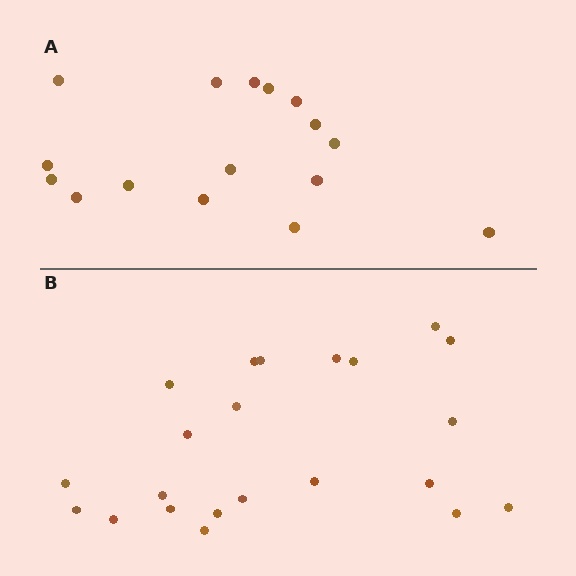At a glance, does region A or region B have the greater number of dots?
Region B (the bottom region) has more dots.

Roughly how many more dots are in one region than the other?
Region B has about 6 more dots than region A.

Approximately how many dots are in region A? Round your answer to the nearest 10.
About 20 dots. (The exact count is 16, which rounds to 20.)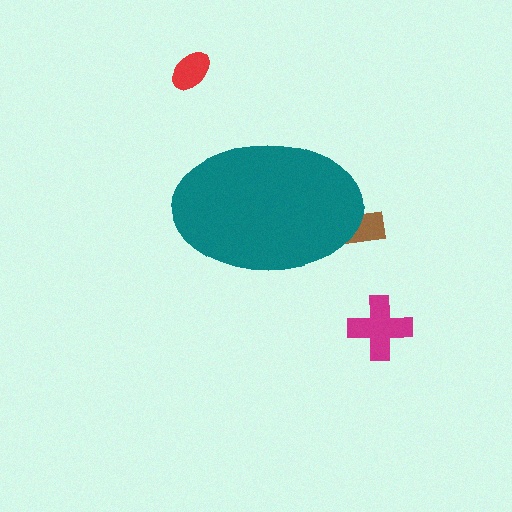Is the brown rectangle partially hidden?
Yes, the brown rectangle is partially hidden behind the teal ellipse.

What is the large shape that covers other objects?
A teal ellipse.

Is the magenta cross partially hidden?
No, the magenta cross is fully visible.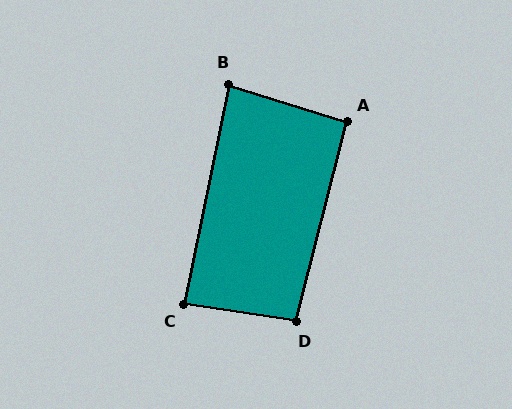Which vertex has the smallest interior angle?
B, at approximately 84 degrees.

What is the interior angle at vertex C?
Approximately 87 degrees (approximately right).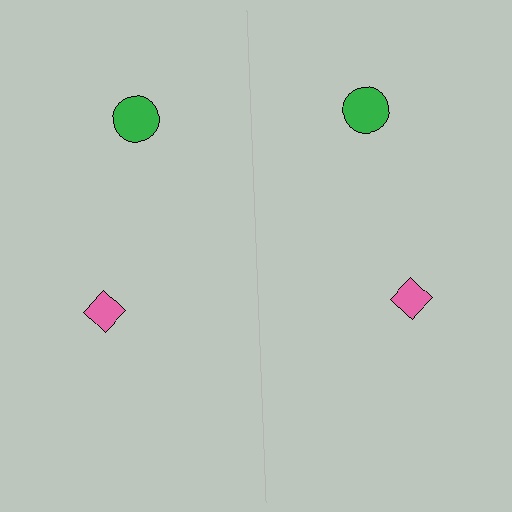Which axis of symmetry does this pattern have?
The pattern has a vertical axis of symmetry running through the center of the image.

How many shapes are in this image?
There are 4 shapes in this image.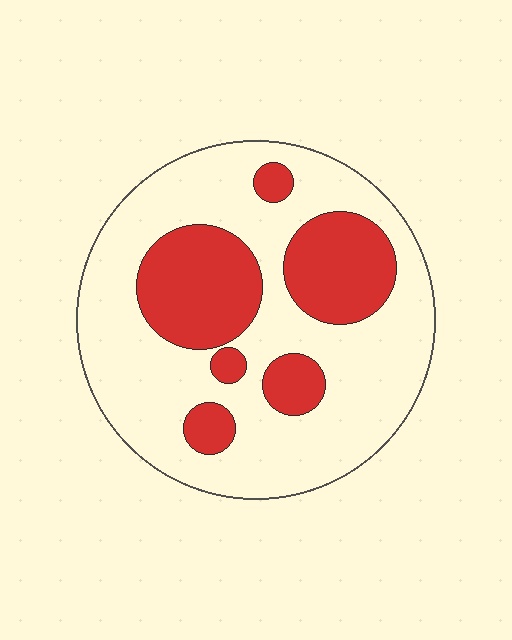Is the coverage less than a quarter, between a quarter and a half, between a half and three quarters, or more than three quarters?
Between a quarter and a half.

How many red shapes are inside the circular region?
6.